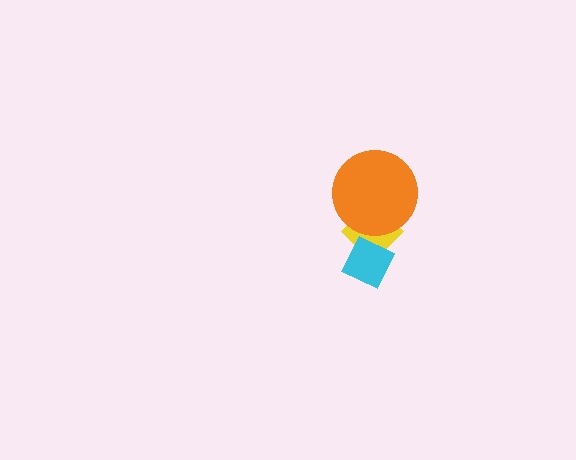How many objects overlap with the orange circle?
1 object overlaps with the orange circle.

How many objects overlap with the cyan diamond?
1 object overlaps with the cyan diamond.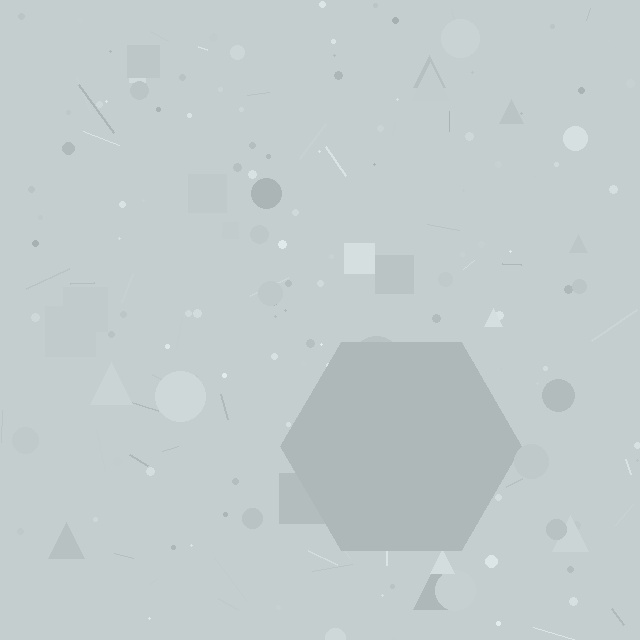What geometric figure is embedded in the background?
A hexagon is embedded in the background.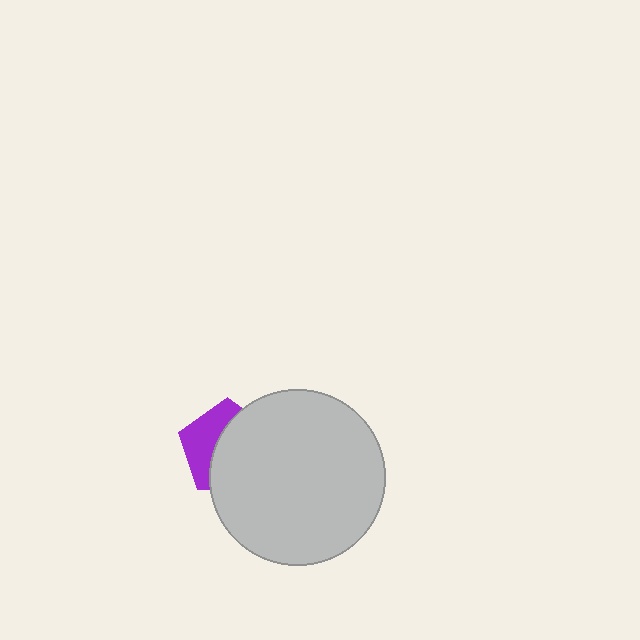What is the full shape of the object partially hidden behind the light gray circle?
The partially hidden object is a purple pentagon.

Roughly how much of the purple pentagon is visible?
A small part of it is visible (roughly 39%).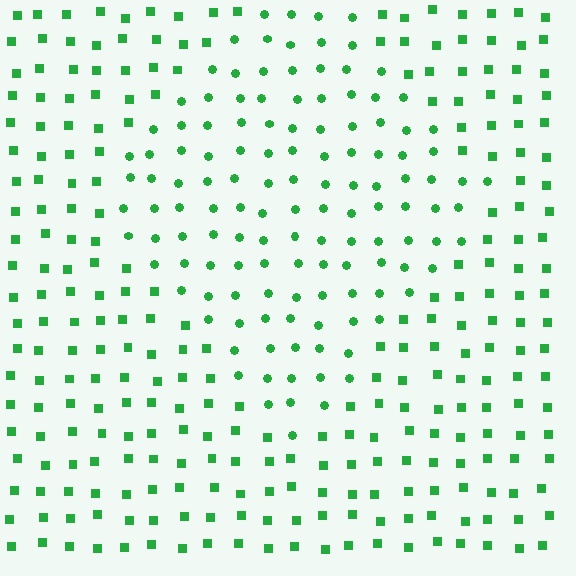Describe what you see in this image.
The image is filled with small green elements arranged in a uniform grid. A diamond-shaped region contains circles, while the surrounding area contains squares. The boundary is defined purely by the change in element shape.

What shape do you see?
I see a diamond.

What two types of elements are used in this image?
The image uses circles inside the diamond region and squares outside it.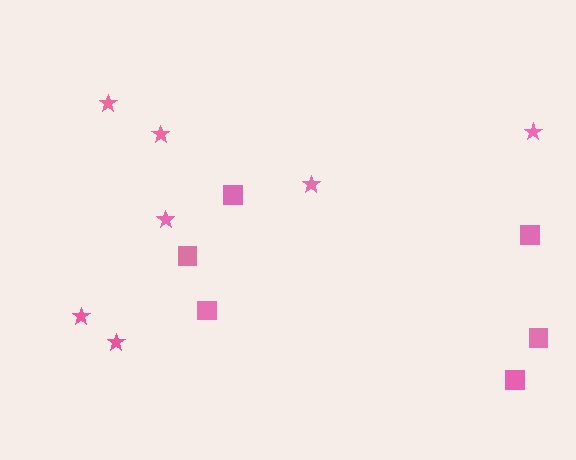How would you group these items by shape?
There are 2 groups: one group of squares (6) and one group of stars (7).